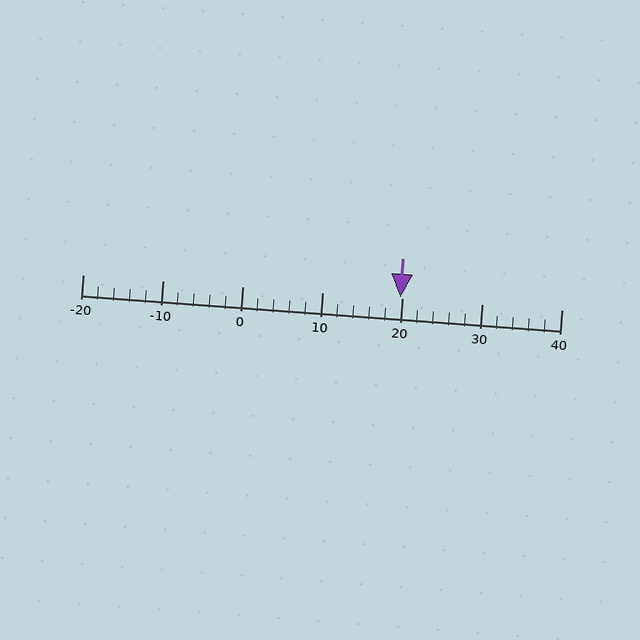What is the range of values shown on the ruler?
The ruler shows values from -20 to 40.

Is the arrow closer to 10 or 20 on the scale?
The arrow is closer to 20.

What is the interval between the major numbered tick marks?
The major tick marks are spaced 10 units apart.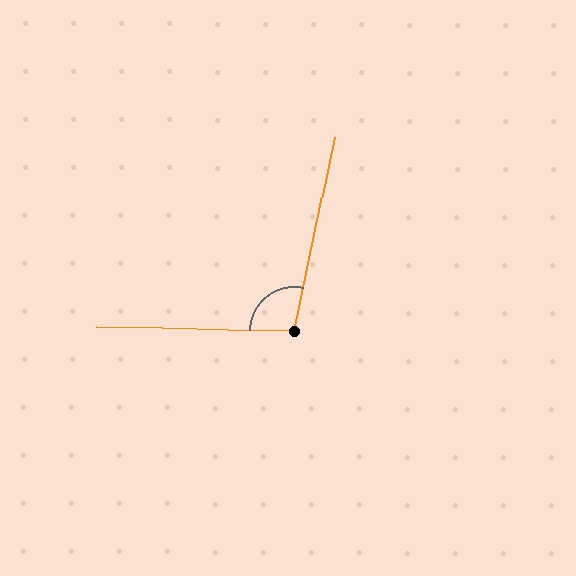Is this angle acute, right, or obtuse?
It is obtuse.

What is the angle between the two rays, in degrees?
Approximately 101 degrees.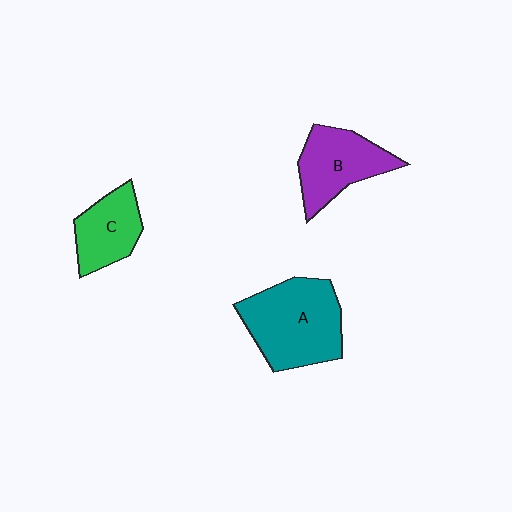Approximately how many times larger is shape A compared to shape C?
Approximately 1.7 times.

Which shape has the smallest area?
Shape C (green).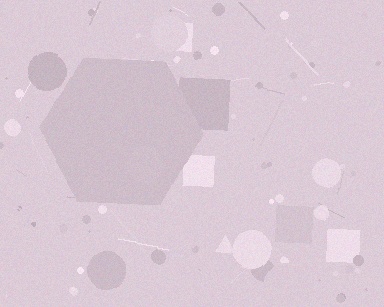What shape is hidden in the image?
A hexagon is hidden in the image.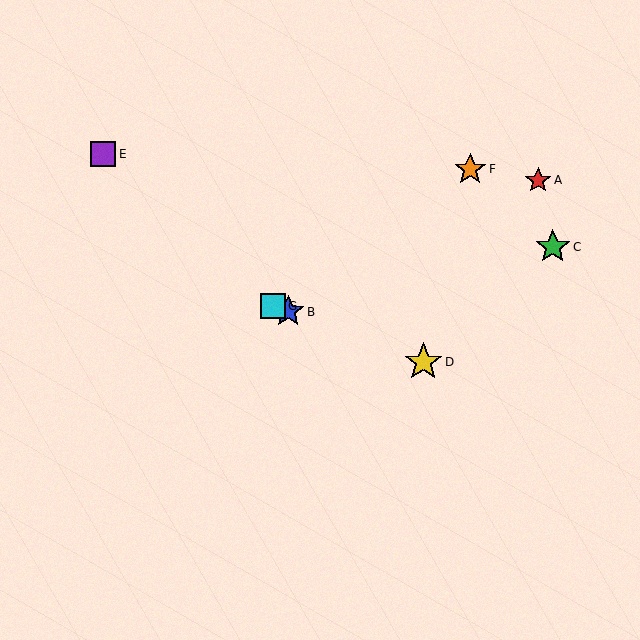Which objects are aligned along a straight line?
Objects B, D, G are aligned along a straight line.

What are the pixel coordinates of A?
Object A is at (538, 180).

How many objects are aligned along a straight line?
3 objects (B, D, G) are aligned along a straight line.